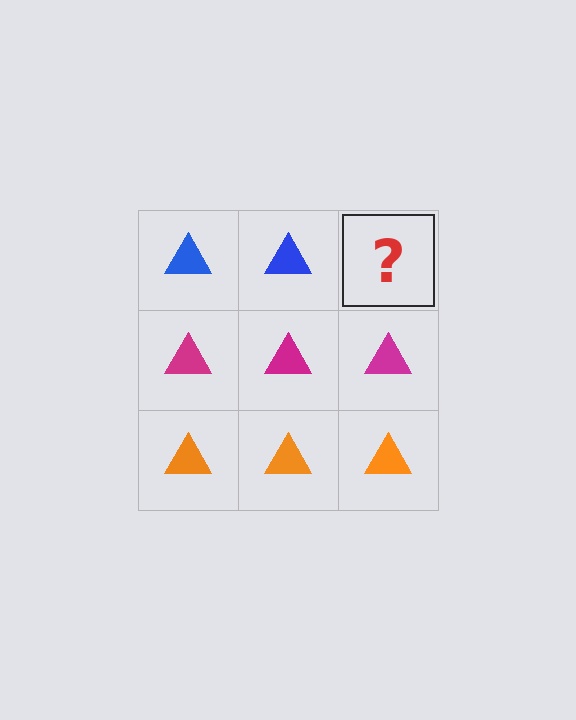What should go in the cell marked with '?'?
The missing cell should contain a blue triangle.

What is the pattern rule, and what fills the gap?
The rule is that each row has a consistent color. The gap should be filled with a blue triangle.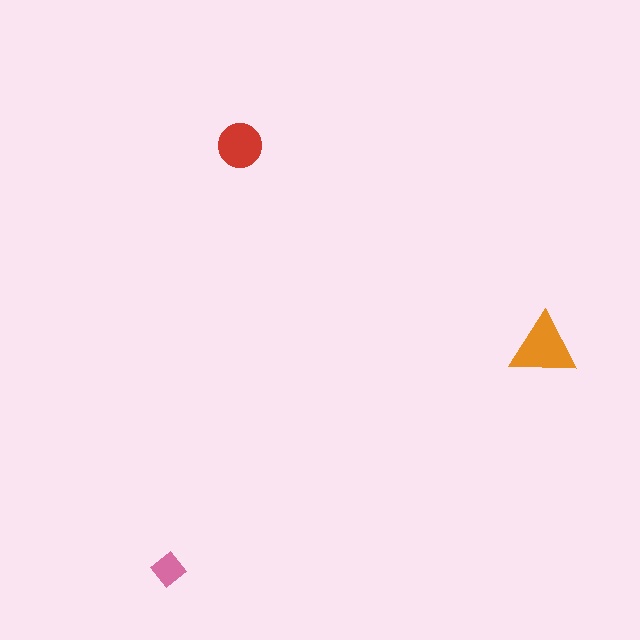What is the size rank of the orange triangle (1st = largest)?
1st.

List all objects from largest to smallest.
The orange triangle, the red circle, the pink diamond.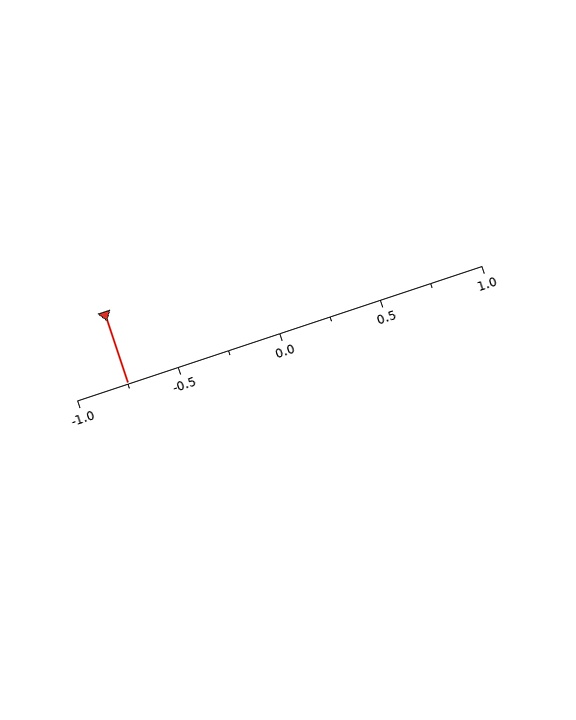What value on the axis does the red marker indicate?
The marker indicates approximately -0.75.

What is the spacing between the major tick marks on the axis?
The major ticks are spaced 0.5 apart.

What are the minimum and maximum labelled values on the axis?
The axis runs from -1.0 to 1.0.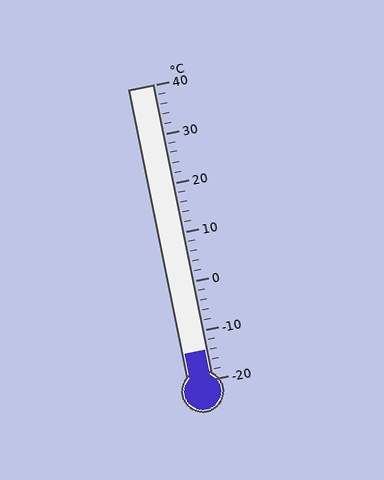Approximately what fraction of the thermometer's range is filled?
The thermometer is filled to approximately 10% of its range.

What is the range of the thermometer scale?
The thermometer scale ranges from -20°C to 40°C.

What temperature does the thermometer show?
The thermometer shows approximately -14°C.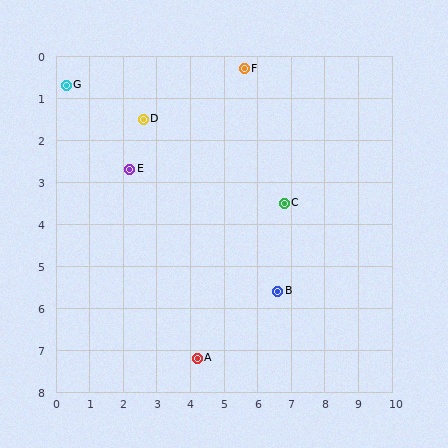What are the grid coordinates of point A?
Point A is at approximately (4.2, 7.2).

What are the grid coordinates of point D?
Point D is at approximately (2.6, 1.5).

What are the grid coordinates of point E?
Point E is at approximately (2.2, 2.7).